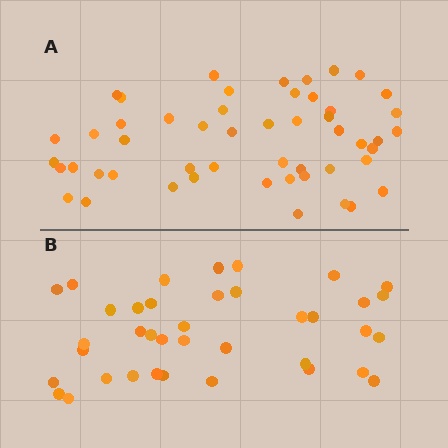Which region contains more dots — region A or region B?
Region A (the top region) has more dots.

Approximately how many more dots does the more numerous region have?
Region A has approximately 15 more dots than region B.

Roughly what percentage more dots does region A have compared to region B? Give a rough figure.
About 35% more.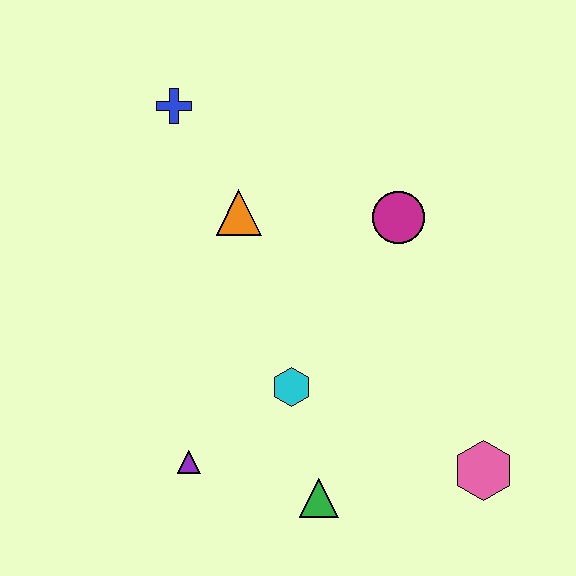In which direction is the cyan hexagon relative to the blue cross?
The cyan hexagon is below the blue cross.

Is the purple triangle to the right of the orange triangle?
No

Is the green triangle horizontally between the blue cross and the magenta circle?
Yes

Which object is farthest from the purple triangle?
The blue cross is farthest from the purple triangle.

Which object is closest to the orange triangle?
The blue cross is closest to the orange triangle.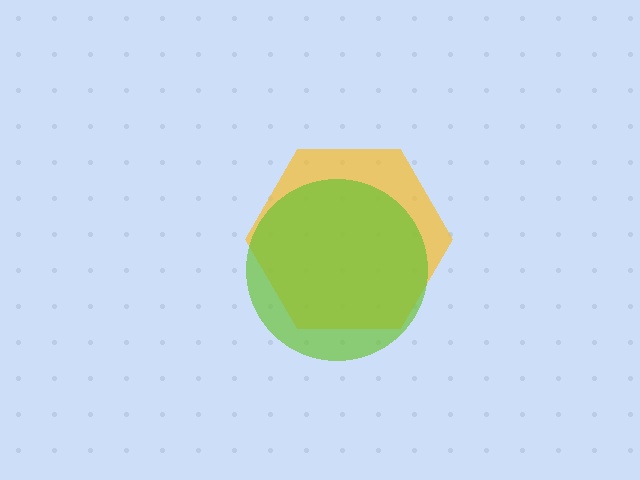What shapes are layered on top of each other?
The layered shapes are: a yellow hexagon, a lime circle.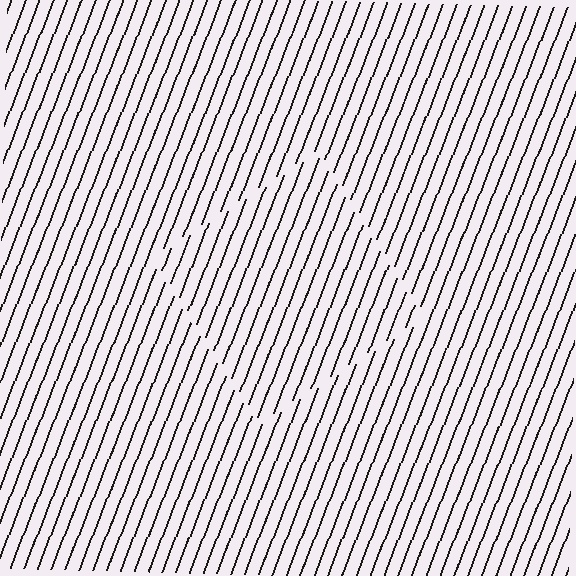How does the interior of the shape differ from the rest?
The interior of the shape contains the same grating, shifted by half a period — the contour is defined by the phase discontinuity where line-ends from the inner and outer gratings abut.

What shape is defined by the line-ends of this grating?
An illusory square. The interior of the shape contains the same grating, shifted by half a period — the contour is defined by the phase discontinuity where line-ends from the inner and outer gratings abut.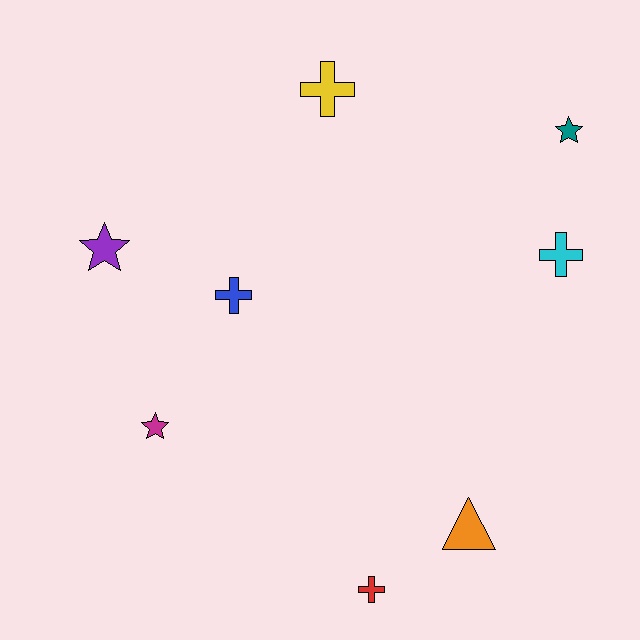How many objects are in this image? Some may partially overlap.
There are 8 objects.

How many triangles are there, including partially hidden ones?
There is 1 triangle.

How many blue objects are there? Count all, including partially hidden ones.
There is 1 blue object.